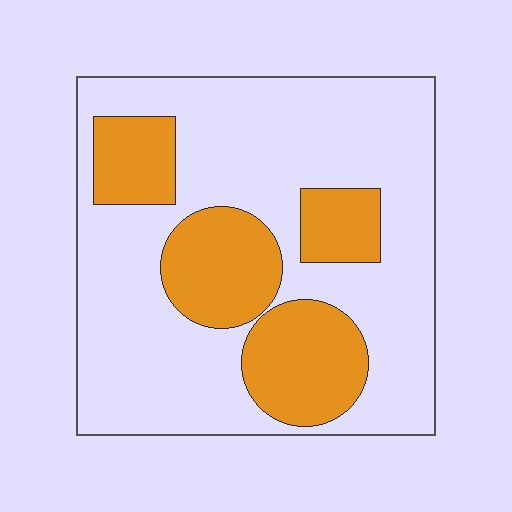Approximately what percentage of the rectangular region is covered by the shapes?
Approximately 30%.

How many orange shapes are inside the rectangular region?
4.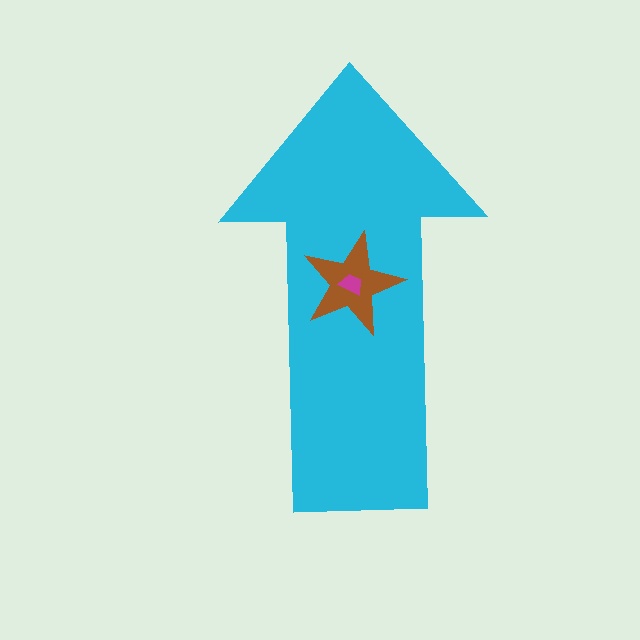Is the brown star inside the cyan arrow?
Yes.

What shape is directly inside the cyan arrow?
The brown star.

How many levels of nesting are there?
3.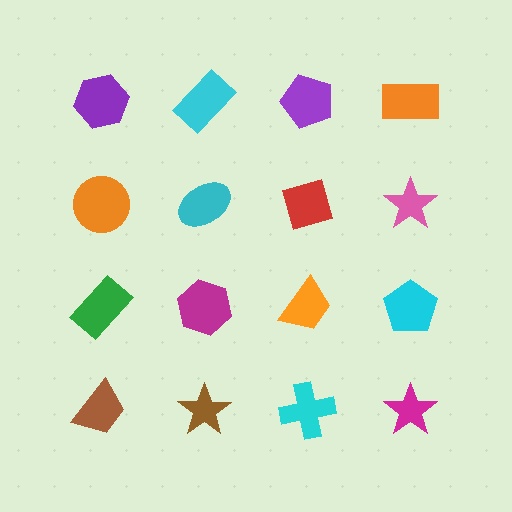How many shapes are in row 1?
4 shapes.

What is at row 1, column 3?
A purple pentagon.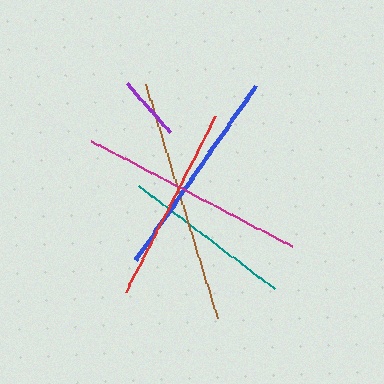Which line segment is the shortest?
The purple line is the shortest at approximately 65 pixels.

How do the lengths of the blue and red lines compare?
The blue and red lines are approximately the same length.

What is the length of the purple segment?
The purple segment is approximately 65 pixels long.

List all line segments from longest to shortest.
From longest to shortest: brown, magenta, blue, red, teal, purple.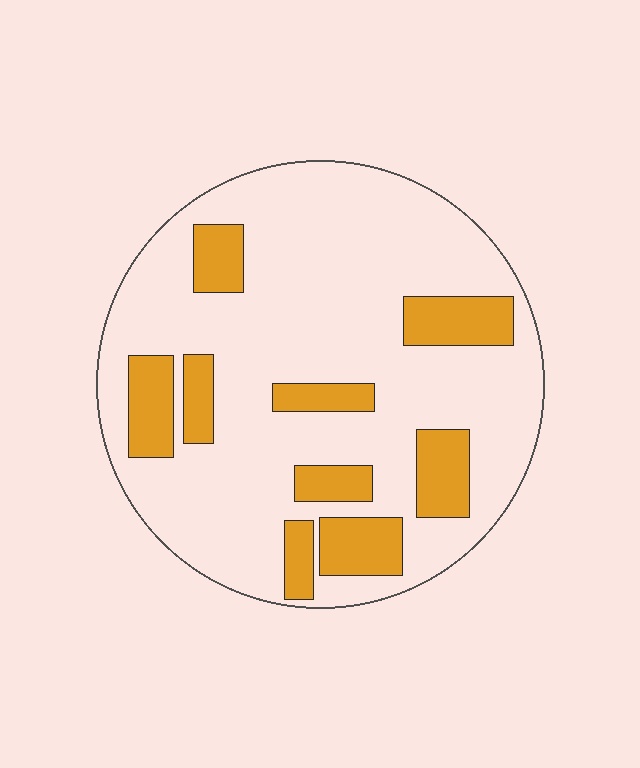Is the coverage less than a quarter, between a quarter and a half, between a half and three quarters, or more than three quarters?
Less than a quarter.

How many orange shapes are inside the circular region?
9.